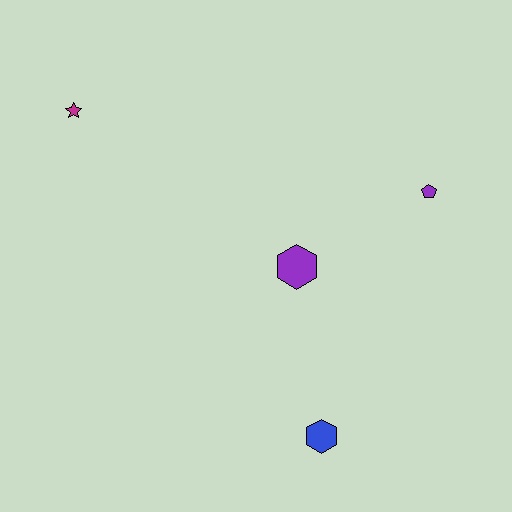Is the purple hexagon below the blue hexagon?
No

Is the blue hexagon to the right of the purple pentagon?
No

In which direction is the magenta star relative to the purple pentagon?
The magenta star is to the left of the purple pentagon.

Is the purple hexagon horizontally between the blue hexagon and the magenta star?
Yes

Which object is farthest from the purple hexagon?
The magenta star is farthest from the purple hexagon.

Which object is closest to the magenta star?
The purple hexagon is closest to the magenta star.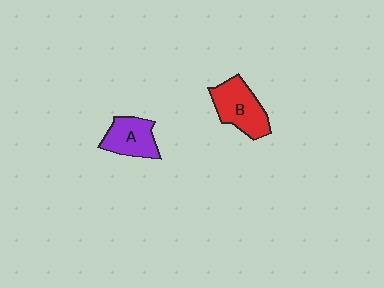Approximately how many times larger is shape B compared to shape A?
Approximately 1.2 times.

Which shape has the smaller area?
Shape A (purple).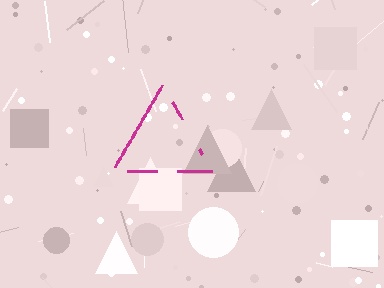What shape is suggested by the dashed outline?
The dashed outline suggests a triangle.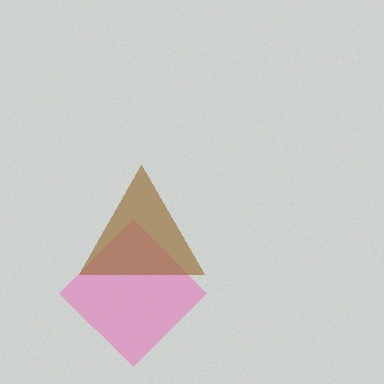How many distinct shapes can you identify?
There are 2 distinct shapes: a pink diamond, a brown triangle.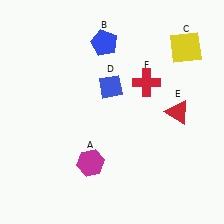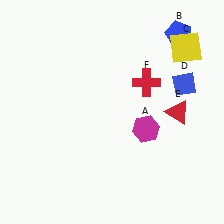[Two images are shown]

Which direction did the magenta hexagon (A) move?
The magenta hexagon (A) moved right.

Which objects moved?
The objects that moved are: the magenta hexagon (A), the blue pentagon (B), the blue diamond (D).